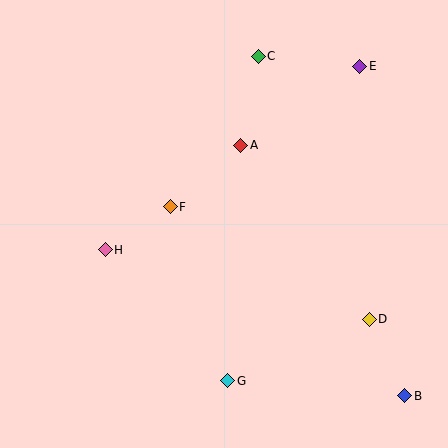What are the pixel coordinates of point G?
Point G is at (228, 381).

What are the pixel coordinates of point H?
Point H is at (105, 250).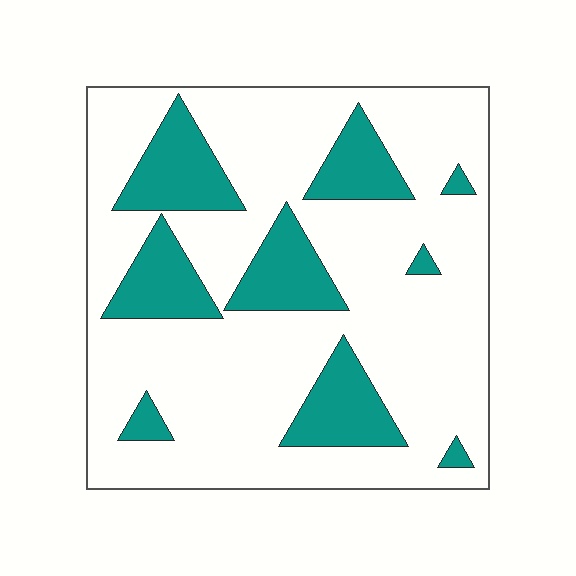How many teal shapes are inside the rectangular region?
9.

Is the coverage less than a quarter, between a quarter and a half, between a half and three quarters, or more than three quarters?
Less than a quarter.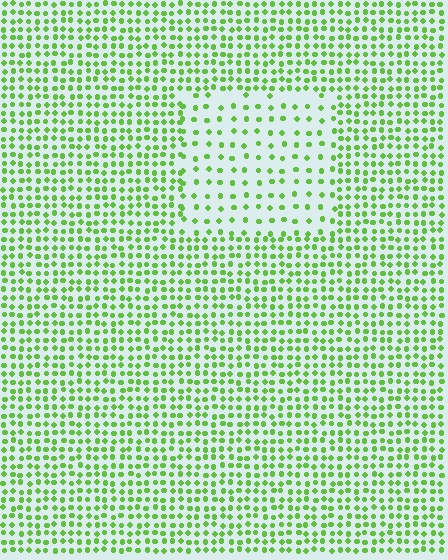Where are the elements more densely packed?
The elements are more densely packed outside the rectangle boundary.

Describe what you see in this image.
The image contains small lime elements arranged at two different densities. A rectangle-shaped region is visible where the elements are less densely packed than the surrounding area.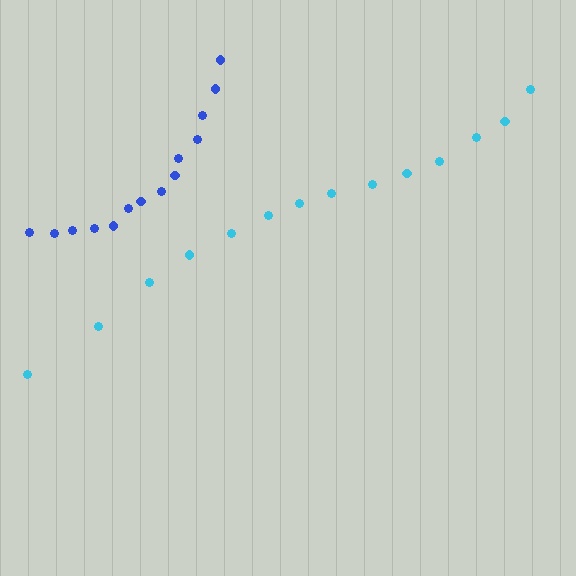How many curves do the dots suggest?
There are 2 distinct paths.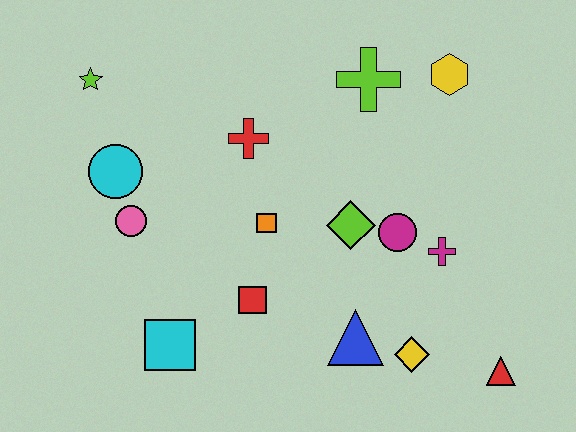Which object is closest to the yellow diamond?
The blue triangle is closest to the yellow diamond.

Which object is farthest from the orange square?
The red triangle is farthest from the orange square.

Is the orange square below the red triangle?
No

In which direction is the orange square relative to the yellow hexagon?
The orange square is to the left of the yellow hexagon.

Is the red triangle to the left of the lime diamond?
No